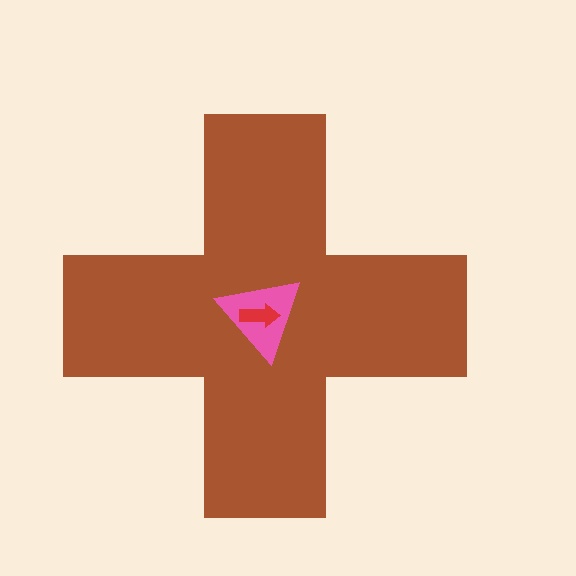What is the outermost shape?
The brown cross.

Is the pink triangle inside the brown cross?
Yes.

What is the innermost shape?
The red arrow.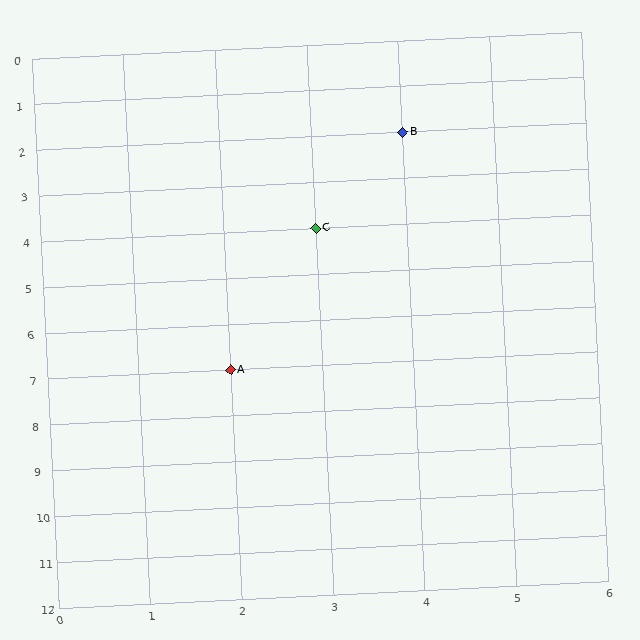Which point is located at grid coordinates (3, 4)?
Point C is at (3, 4).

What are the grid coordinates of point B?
Point B is at grid coordinates (4, 2).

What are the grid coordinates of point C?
Point C is at grid coordinates (3, 4).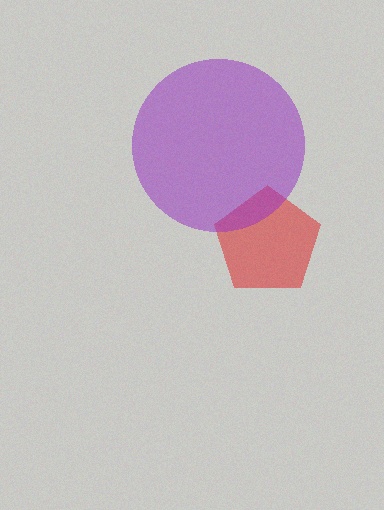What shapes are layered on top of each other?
The layered shapes are: a red pentagon, a purple circle.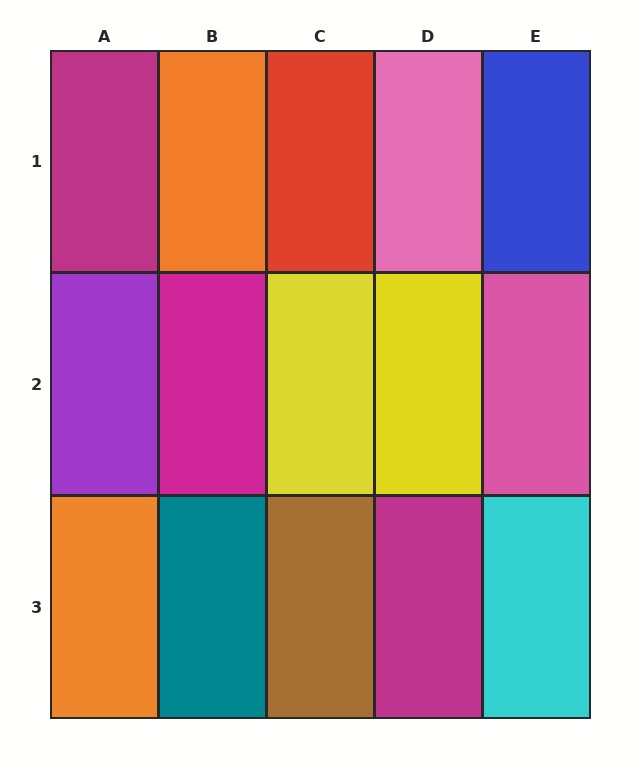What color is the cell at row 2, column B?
Magenta.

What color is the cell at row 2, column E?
Pink.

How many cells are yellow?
2 cells are yellow.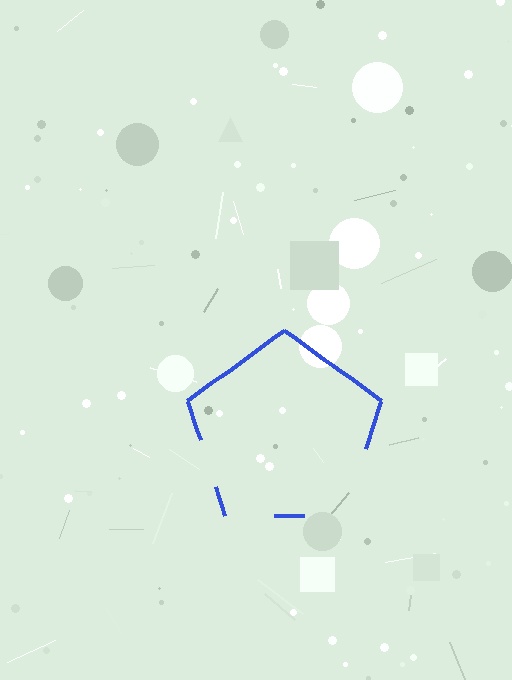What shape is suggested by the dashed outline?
The dashed outline suggests a pentagon.